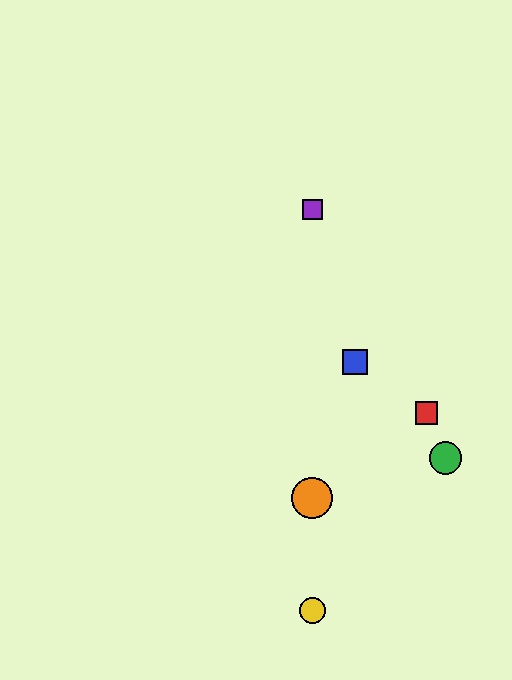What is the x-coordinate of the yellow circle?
The yellow circle is at x≈312.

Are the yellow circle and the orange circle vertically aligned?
Yes, both are at x≈312.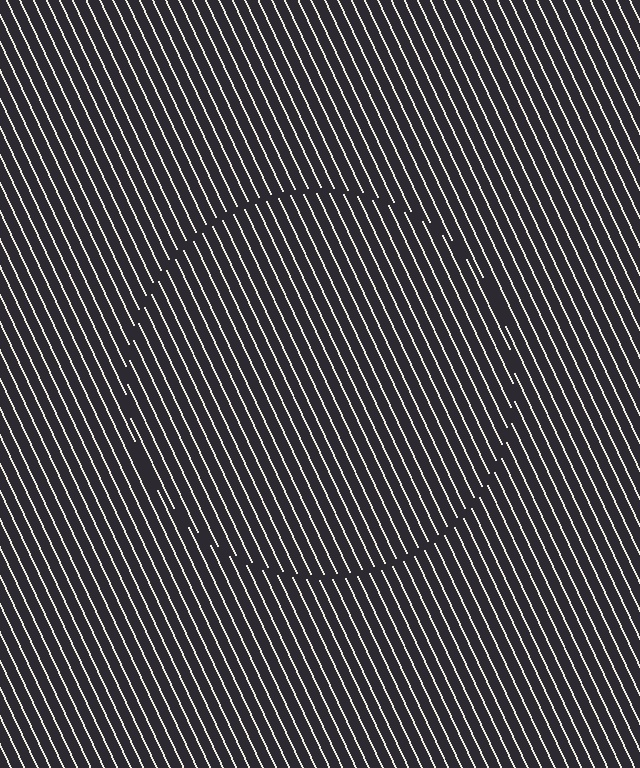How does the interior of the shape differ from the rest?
The interior of the shape contains the same grating, shifted by half a period — the contour is defined by the phase discontinuity where line-ends from the inner and outer gratings abut.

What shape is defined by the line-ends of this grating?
An illusory circle. The interior of the shape contains the same grating, shifted by half a period — the contour is defined by the phase discontinuity where line-ends from the inner and outer gratings abut.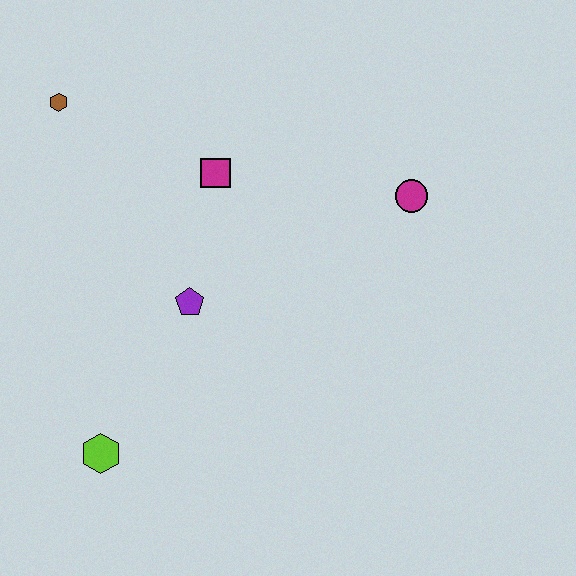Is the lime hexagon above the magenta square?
No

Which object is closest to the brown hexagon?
The magenta square is closest to the brown hexagon.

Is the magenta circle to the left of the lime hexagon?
No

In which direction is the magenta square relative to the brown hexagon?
The magenta square is to the right of the brown hexagon.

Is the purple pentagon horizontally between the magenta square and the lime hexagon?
Yes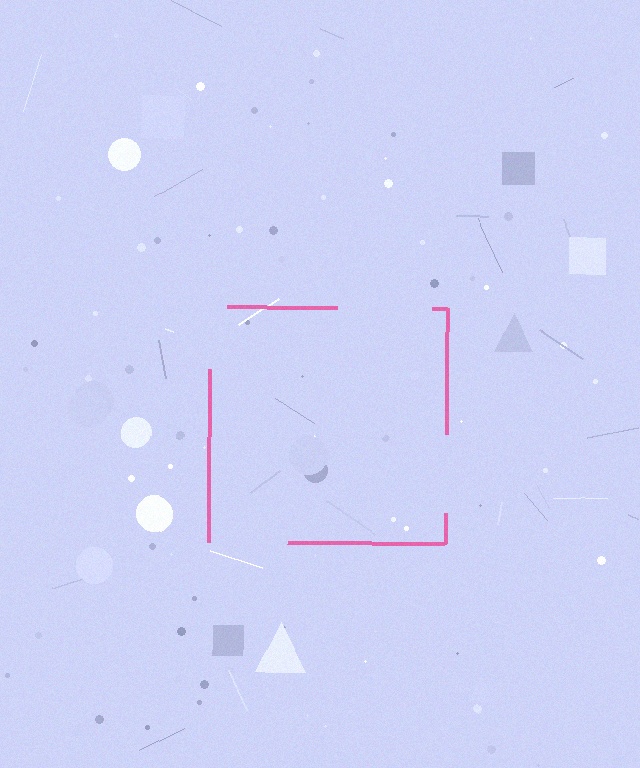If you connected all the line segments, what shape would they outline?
They would outline a square.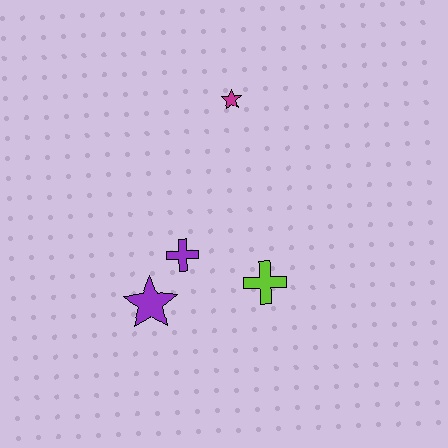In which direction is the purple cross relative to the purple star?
The purple cross is above the purple star.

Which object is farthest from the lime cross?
The magenta star is farthest from the lime cross.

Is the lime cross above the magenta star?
No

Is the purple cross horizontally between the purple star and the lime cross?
Yes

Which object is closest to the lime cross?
The purple cross is closest to the lime cross.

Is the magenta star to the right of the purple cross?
Yes